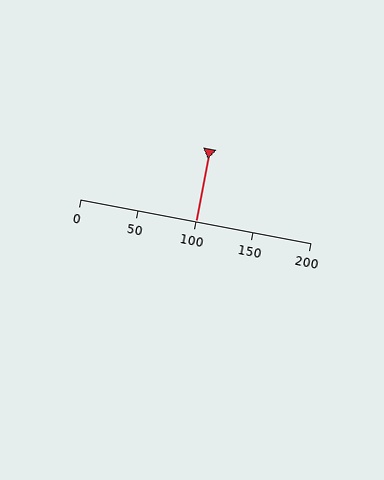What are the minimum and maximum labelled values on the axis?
The axis runs from 0 to 200.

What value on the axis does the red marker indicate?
The marker indicates approximately 100.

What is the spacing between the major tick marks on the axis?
The major ticks are spaced 50 apart.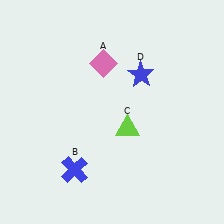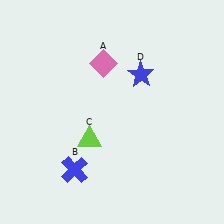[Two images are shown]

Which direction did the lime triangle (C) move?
The lime triangle (C) moved left.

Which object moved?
The lime triangle (C) moved left.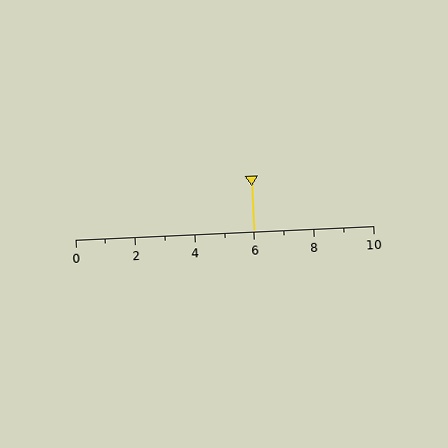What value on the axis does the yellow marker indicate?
The marker indicates approximately 6.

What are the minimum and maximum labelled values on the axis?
The axis runs from 0 to 10.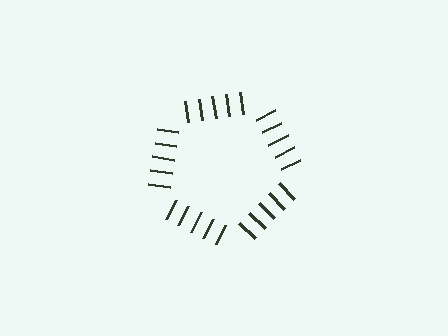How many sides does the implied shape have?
5 sides — the line-ends trace a pentagon.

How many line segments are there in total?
25 — 5 along each of the 5 edges.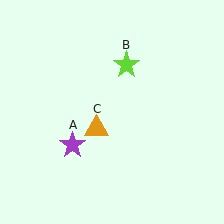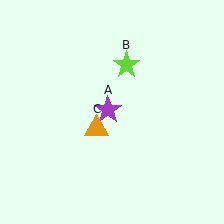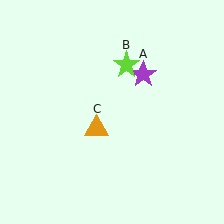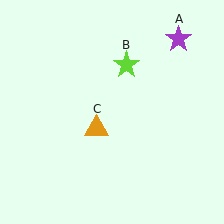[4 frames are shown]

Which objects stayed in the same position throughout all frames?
Lime star (object B) and orange triangle (object C) remained stationary.